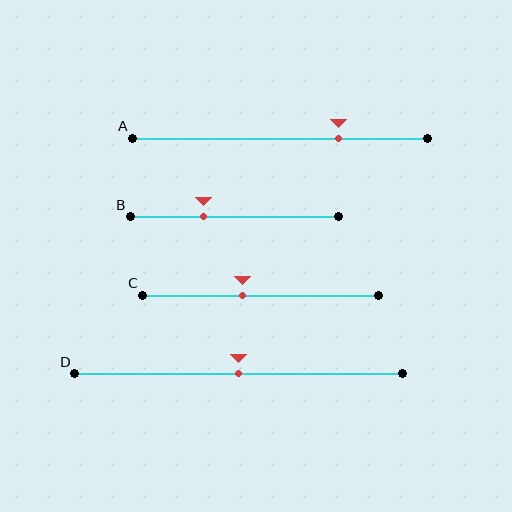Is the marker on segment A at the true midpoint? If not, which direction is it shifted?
No, the marker on segment A is shifted to the right by about 20% of the segment length.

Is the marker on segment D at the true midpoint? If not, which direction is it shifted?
Yes, the marker on segment D is at the true midpoint.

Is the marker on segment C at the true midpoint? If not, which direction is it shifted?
No, the marker on segment C is shifted to the left by about 8% of the segment length.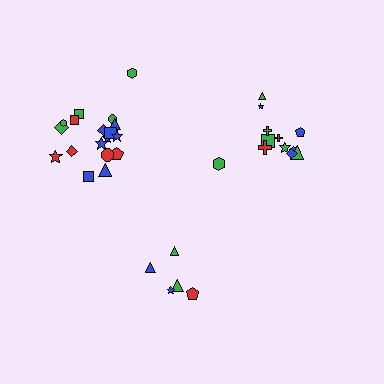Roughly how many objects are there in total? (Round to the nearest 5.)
Roughly 35 objects in total.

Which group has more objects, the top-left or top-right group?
The top-left group.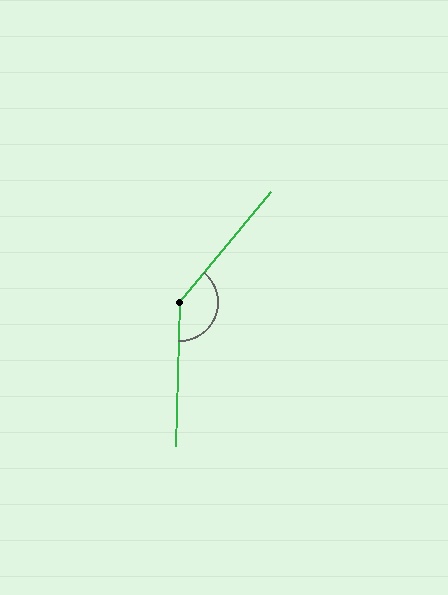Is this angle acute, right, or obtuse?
It is obtuse.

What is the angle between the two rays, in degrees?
Approximately 142 degrees.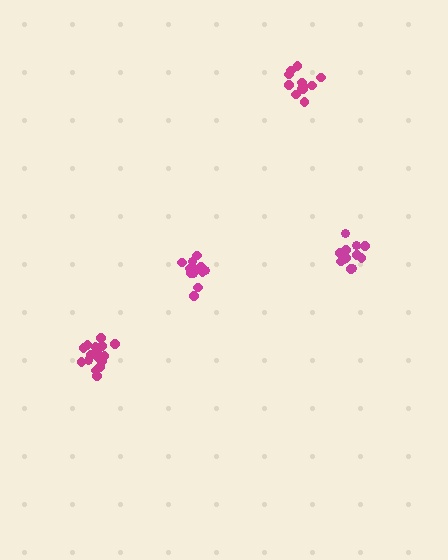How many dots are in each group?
Group 1: 12 dots, Group 2: 15 dots, Group 3: 13 dots, Group 4: 17 dots (57 total).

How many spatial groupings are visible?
There are 4 spatial groupings.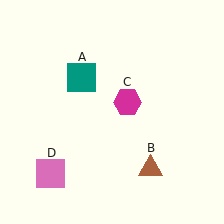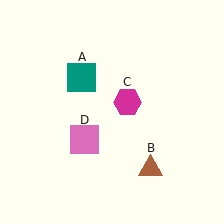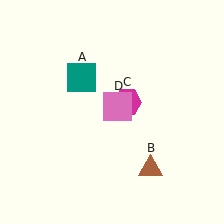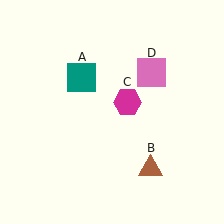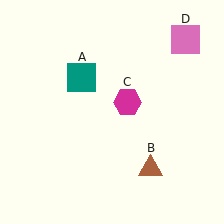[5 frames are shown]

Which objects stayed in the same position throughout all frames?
Teal square (object A) and brown triangle (object B) and magenta hexagon (object C) remained stationary.